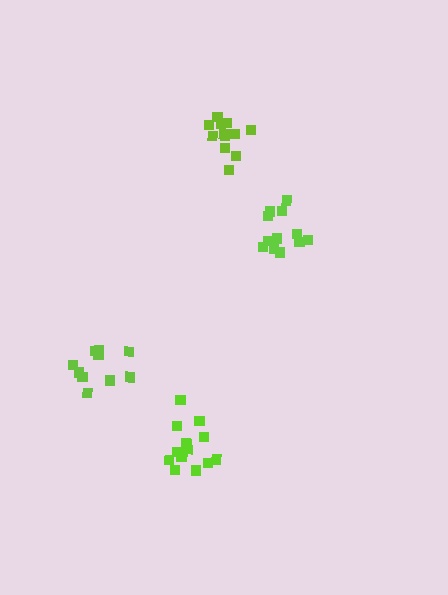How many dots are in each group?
Group 1: 12 dots, Group 2: 10 dots, Group 3: 12 dots, Group 4: 13 dots (47 total).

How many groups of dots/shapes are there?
There are 4 groups.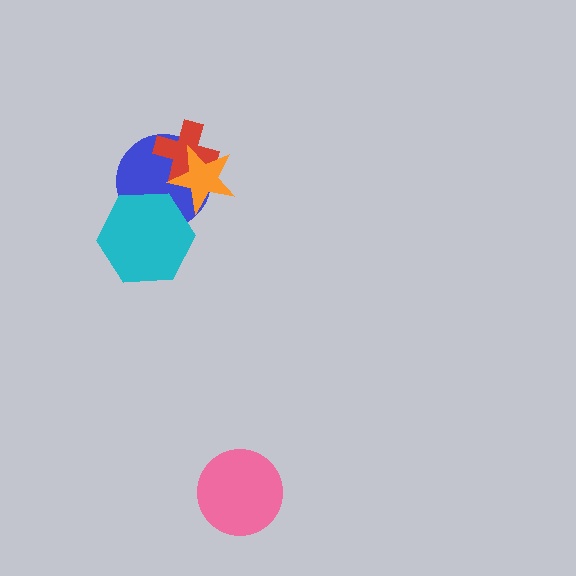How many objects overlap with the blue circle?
3 objects overlap with the blue circle.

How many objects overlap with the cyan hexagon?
1 object overlaps with the cyan hexagon.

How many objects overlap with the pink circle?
0 objects overlap with the pink circle.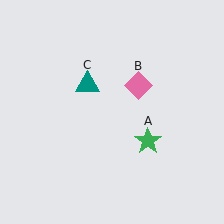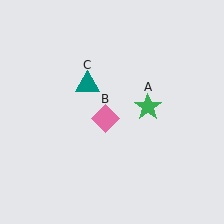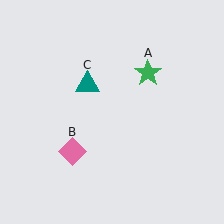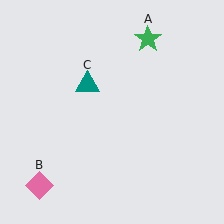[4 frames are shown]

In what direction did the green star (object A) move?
The green star (object A) moved up.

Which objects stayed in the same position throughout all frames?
Teal triangle (object C) remained stationary.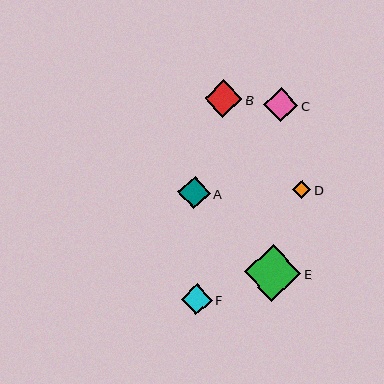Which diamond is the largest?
Diamond E is the largest with a size of approximately 56 pixels.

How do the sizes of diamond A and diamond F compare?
Diamond A and diamond F are approximately the same size.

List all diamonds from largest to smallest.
From largest to smallest: E, B, C, A, F, D.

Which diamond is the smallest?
Diamond D is the smallest with a size of approximately 19 pixels.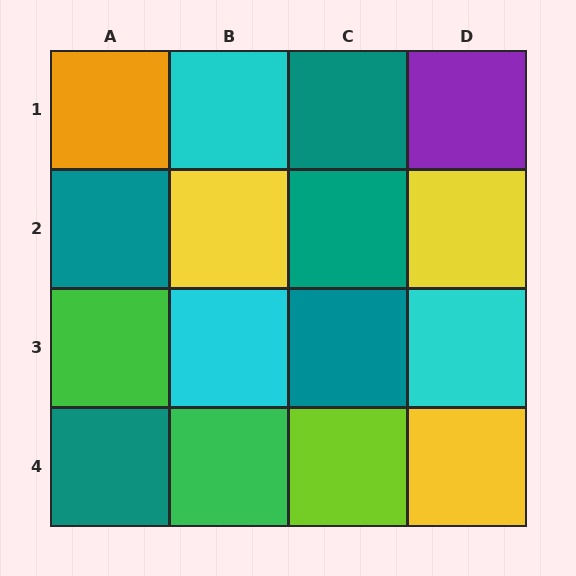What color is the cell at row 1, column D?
Purple.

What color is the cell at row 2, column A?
Teal.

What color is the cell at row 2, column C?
Teal.